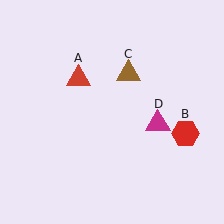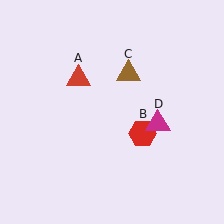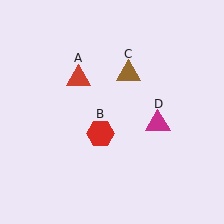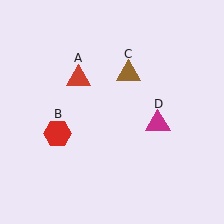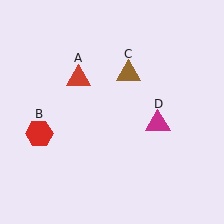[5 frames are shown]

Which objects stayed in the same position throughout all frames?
Red triangle (object A) and brown triangle (object C) and magenta triangle (object D) remained stationary.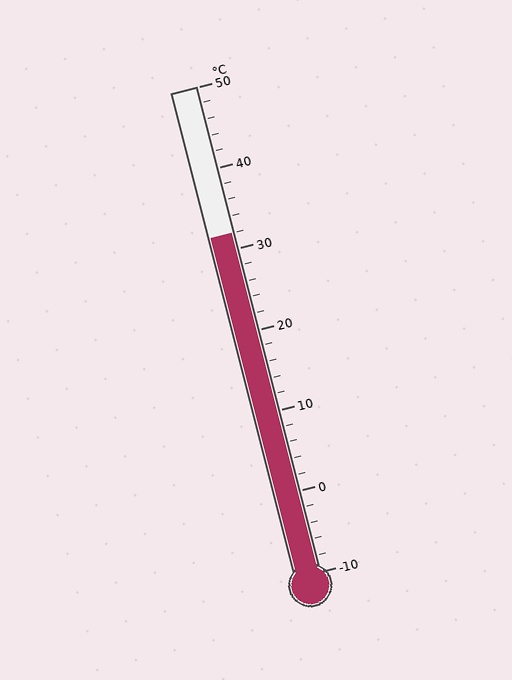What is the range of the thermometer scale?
The thermometer scale ranges from -10°C to 50°C.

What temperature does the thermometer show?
The thermometer shows approximately 32°C.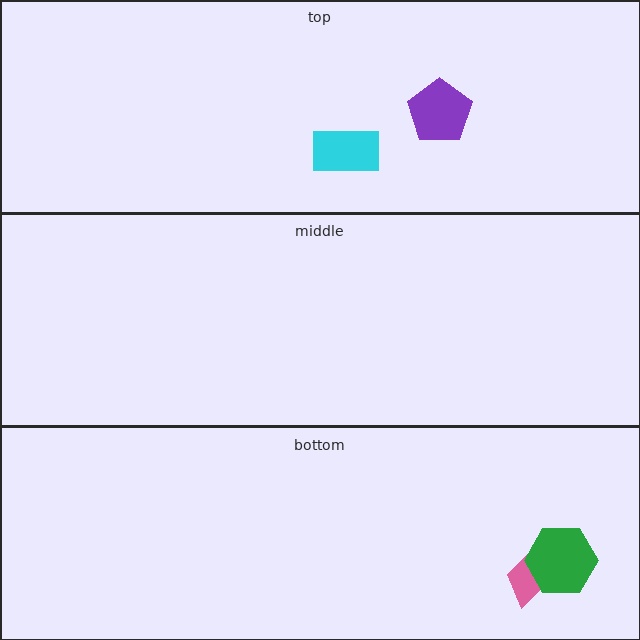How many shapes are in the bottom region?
2.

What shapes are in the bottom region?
The pink trapezoid, the green hexagon.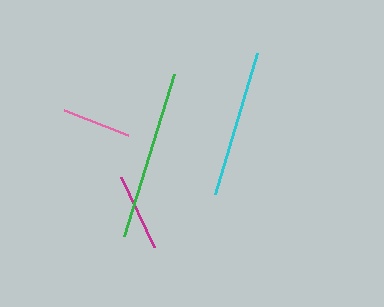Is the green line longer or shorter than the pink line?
The green line is longer than the pink line.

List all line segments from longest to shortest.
From longest to shortest: green, cyan, magenta, pink.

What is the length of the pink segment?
The pink segment is approximately 68 pixels long.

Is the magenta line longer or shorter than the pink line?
The magenta line is longer than the pink line.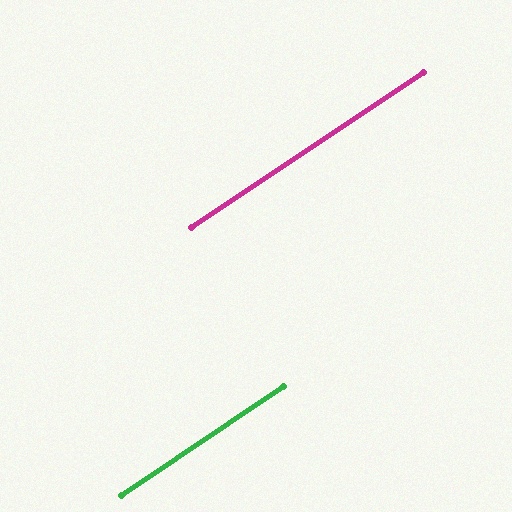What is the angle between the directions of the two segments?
Approximately 0 degrees.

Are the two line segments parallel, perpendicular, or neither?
Parallel — their directions differ by only 0.2°.